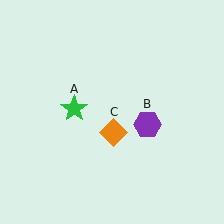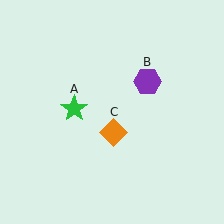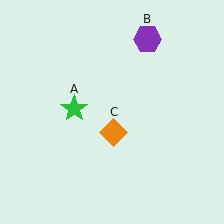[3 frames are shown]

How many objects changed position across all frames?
1 object changed position: purple hexagon (object B).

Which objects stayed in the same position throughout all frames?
Green star (object A) and orange diamond (object C) remained stationary.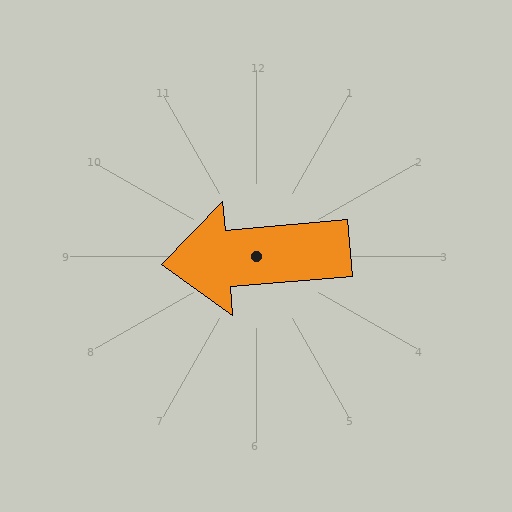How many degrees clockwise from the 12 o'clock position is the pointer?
Approximately 265 degrees.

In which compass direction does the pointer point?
West.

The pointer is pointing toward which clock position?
Roughly 9 o'clock.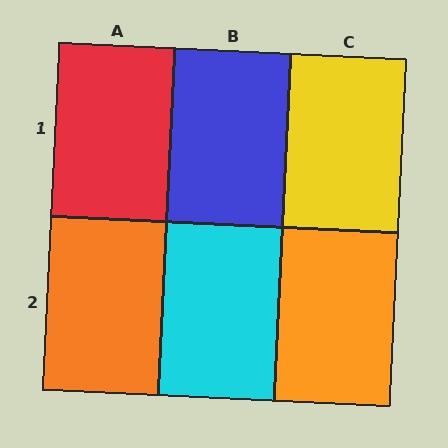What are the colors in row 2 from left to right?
Orange, cyan, orange.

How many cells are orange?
2 cells are orange.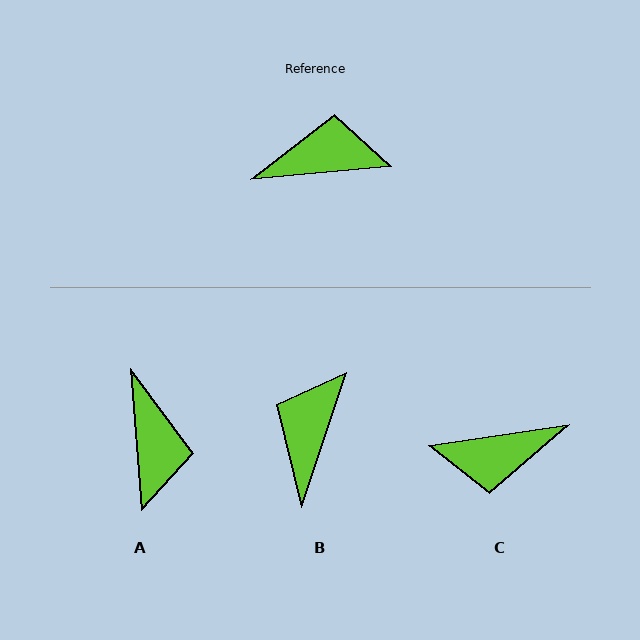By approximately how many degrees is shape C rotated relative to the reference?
Approximately 177 degrees clockwise.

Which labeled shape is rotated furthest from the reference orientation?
C, about 177 degrees away.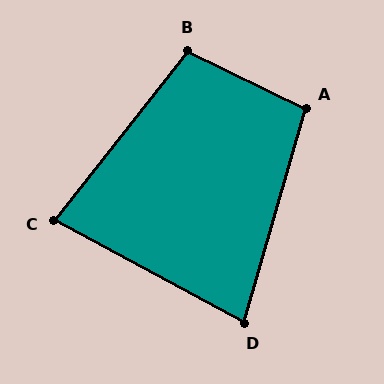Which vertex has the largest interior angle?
B, at approximately 102 degrees.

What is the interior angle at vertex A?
Approximately 100 degrees (obtuse).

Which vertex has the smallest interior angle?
D, at approximately 78 degrees.